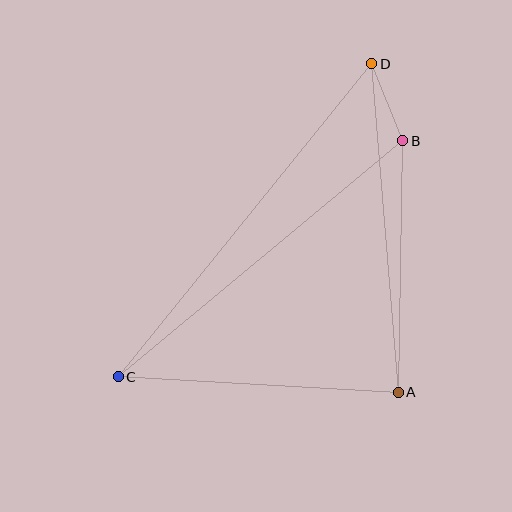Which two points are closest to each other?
Points B and D are closest to each other.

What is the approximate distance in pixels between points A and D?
The distance between A and D is approximately 330 pixels.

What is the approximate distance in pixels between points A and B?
The distance between A and B is approximately 252 pixels.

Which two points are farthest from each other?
Points C and D are farthest from each other.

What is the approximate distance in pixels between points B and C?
The distance between B and C is approximately 370 pixels.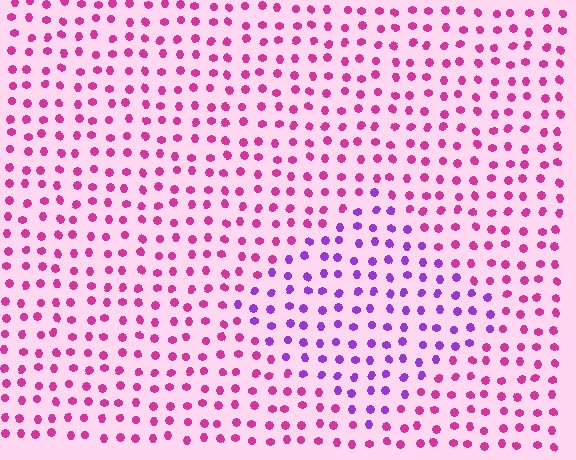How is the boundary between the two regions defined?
The boundary is defined purely by a slight shift in hue (about 42 degrees). Spacing, size, and orientation are identical on both sides.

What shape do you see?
I see a diamond.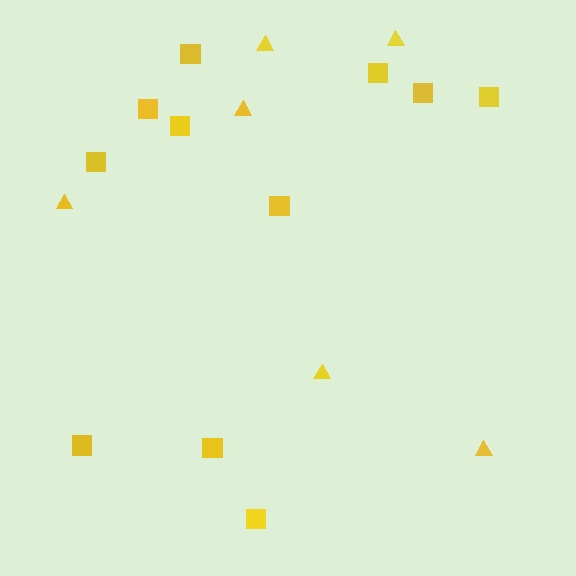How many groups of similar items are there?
There are 2 groups: one group of squares (11) and one group of triangles (6).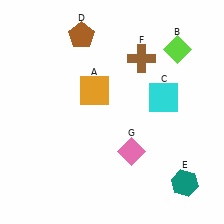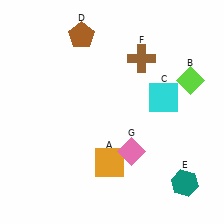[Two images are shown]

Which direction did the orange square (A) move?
The orange square (A) moved down.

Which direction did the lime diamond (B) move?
The lime diamond (B) moved down.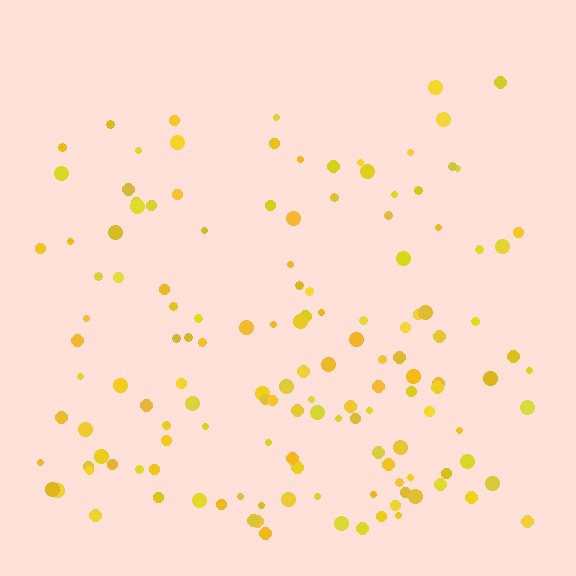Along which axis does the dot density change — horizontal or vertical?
Vertical.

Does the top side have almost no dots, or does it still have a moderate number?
Still a moderate number, just noticeably fewer than the bottom.